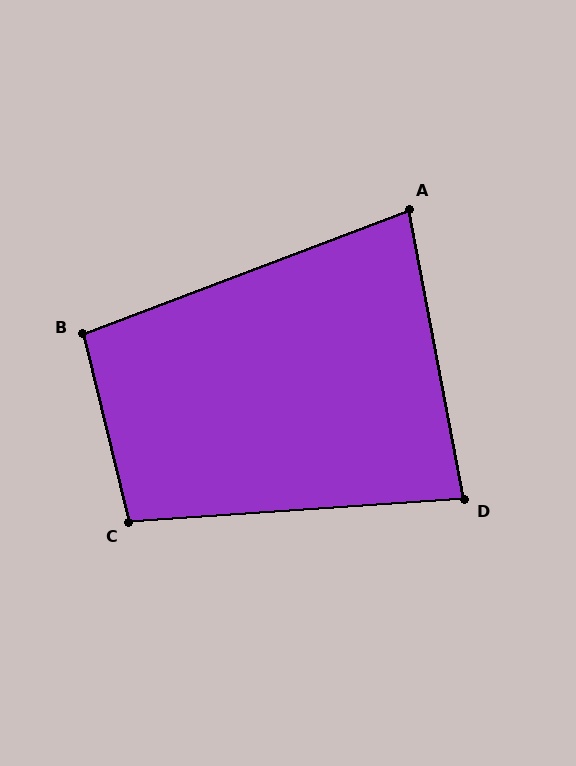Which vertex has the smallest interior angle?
A, at approximately 80 degrees.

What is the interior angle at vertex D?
Approximately 83 degrees (acute).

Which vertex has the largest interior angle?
C, at approximately 100 degrees.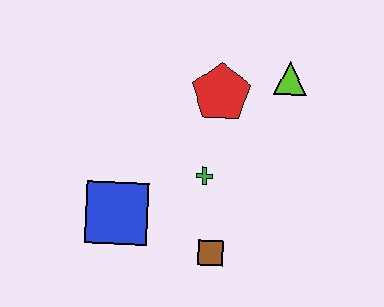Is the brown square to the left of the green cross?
No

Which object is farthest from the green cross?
The lime triangle is farthest from the green cross.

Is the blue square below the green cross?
Yes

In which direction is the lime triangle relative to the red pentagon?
The lime triangle is to the right of the red pentagon.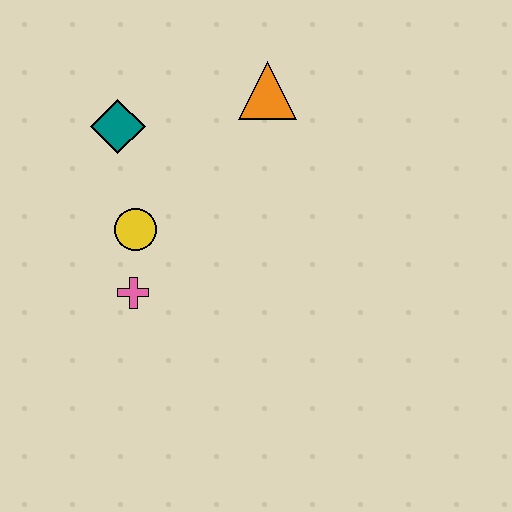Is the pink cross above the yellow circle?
No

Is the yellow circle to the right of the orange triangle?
No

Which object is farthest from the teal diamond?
The pink cross is farthest from the teal diamond.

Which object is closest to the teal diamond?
The yellow circle is closest to the teal diamond.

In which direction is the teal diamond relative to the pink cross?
The teal diamond is above the pink cross.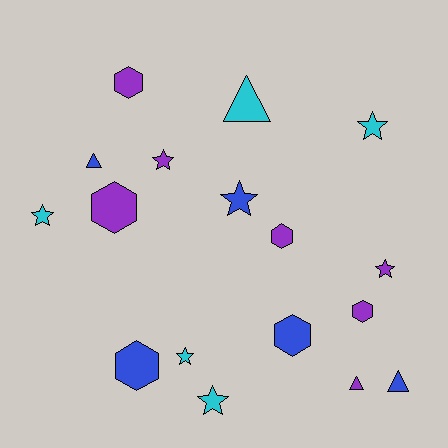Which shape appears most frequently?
Star, with 7 objects.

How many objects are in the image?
There are 17 objects.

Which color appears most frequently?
Purple, with 7 objects.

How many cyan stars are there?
There are 4 cyan stars.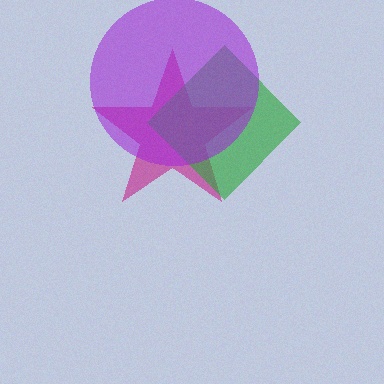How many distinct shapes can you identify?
There are 3 distinct shapes: a magenta star, a green diamond, a purple circle.